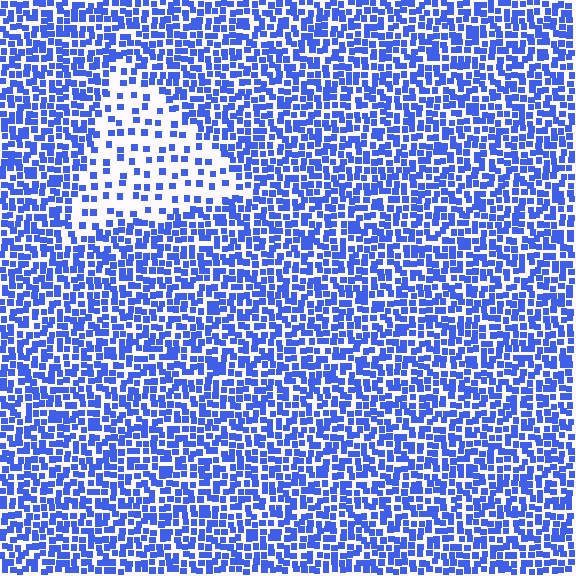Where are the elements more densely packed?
The elements are more densely packed outside the triangle boundary.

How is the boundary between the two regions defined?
The boundary is defined by a change in element density (approximately 2.6x ratio). All elements are the same color, size, and shape.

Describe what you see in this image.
The image contains small blue elements arranged at two different densities. A triangle-shaped region is visible where the elements are less densely packed than the surrounding area.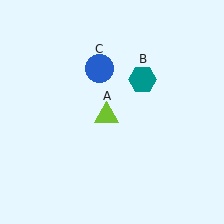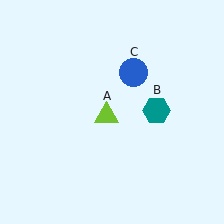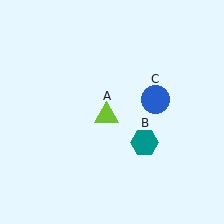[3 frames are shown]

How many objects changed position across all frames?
2 objects changed position: teal hexagon (object B), blue circle (object C).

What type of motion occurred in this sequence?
The teal hexagon (object B), blue circle (object C) rotated clockwise around the center of the scene.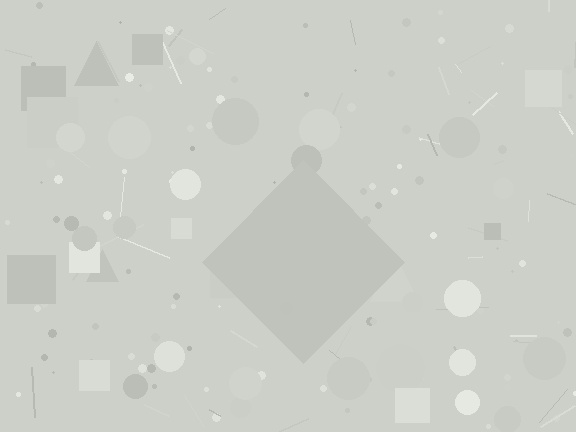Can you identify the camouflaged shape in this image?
The camouflaged shape is a diamond.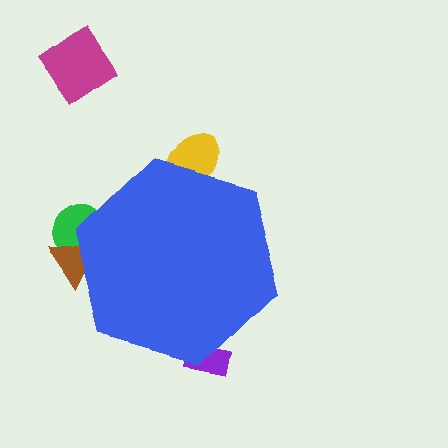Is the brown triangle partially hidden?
Yes, the brown triangle is partially hidden behind the blue hexagon.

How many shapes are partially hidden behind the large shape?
4 shapes are partially hidden.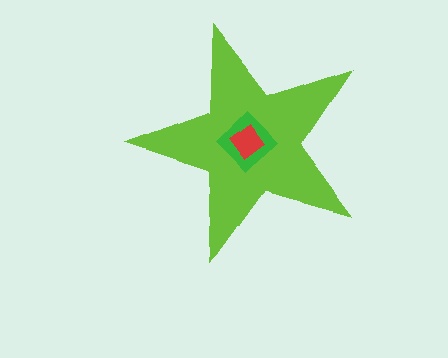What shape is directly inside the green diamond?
The red diamond.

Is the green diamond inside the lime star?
Yes.